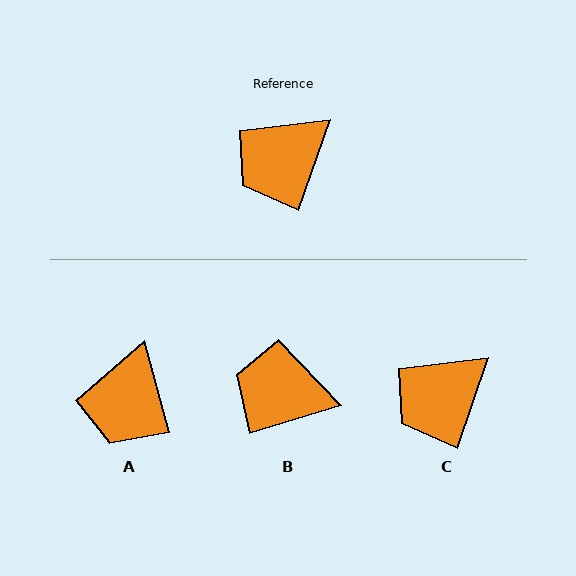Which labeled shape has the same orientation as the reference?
C.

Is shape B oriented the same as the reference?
No, it is off by about 54 degrees.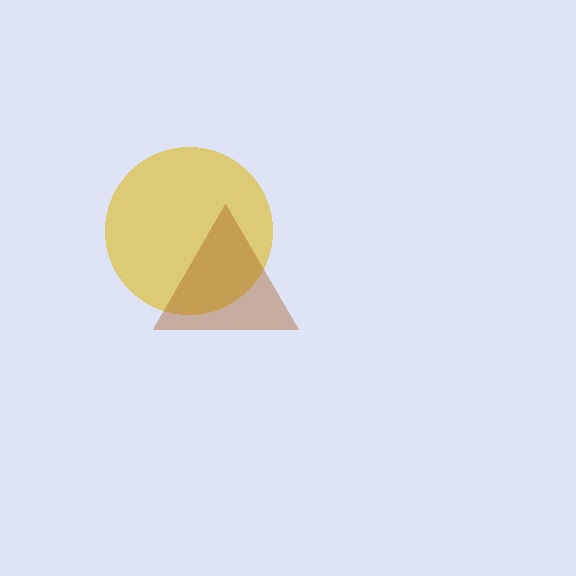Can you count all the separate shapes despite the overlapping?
Yes, there are 2 separate shapes.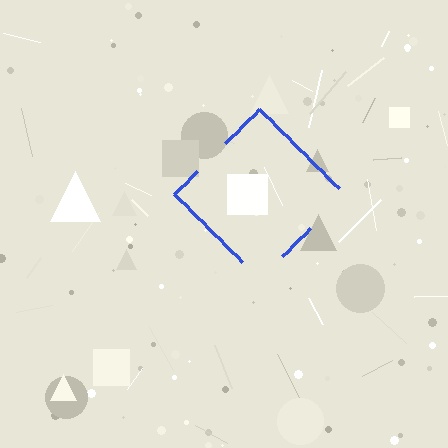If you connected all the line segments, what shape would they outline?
They would outline a diamond.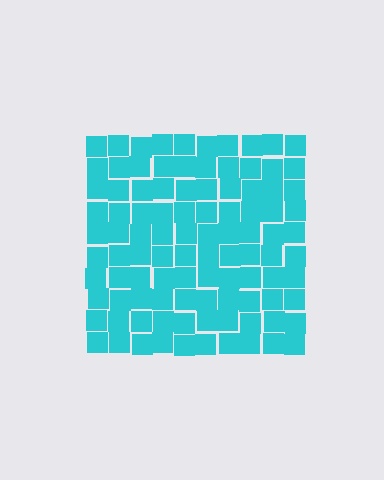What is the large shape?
The large shape is a square.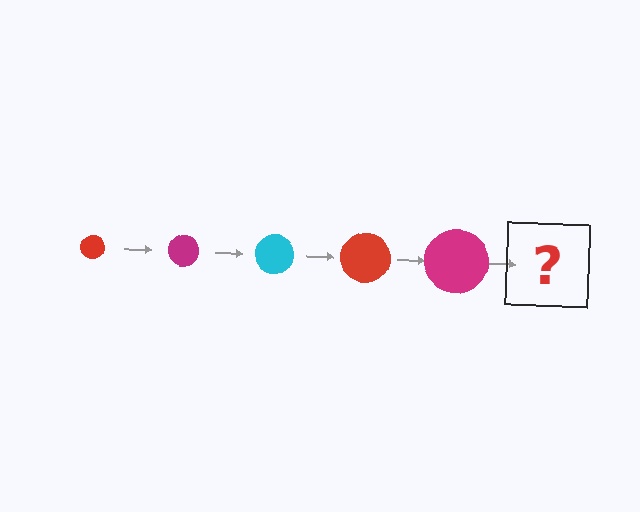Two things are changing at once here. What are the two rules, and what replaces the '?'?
The two rules are that the circle grows larger each step and the color cycles through red, magenta, and cyan. The '?' should be a cyan circle, larger than the previous one.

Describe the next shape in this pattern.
It should be a cyan circle, larger than the previous one.